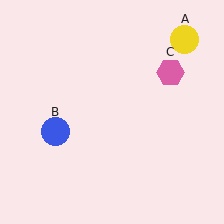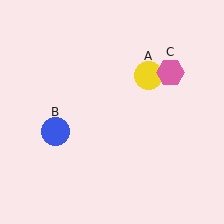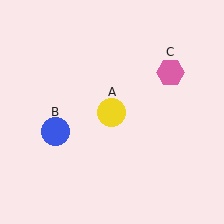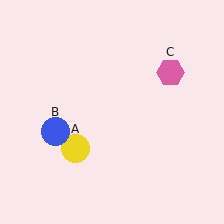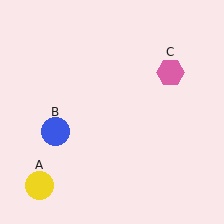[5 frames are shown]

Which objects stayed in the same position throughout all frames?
Blue circle (object B) and pink hexagon (object C) remained stationary.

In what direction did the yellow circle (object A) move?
The yellow circle (object A) moved down and to the left.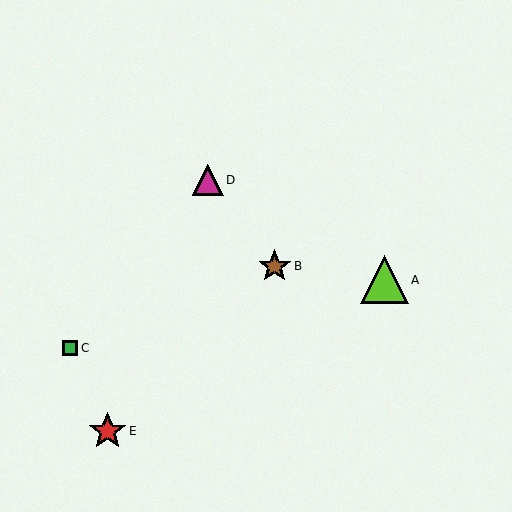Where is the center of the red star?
The center of the red star is at (108, 431).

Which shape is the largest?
The lime triangle (labeled A) is the largest.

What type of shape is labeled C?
Shape C is a green square.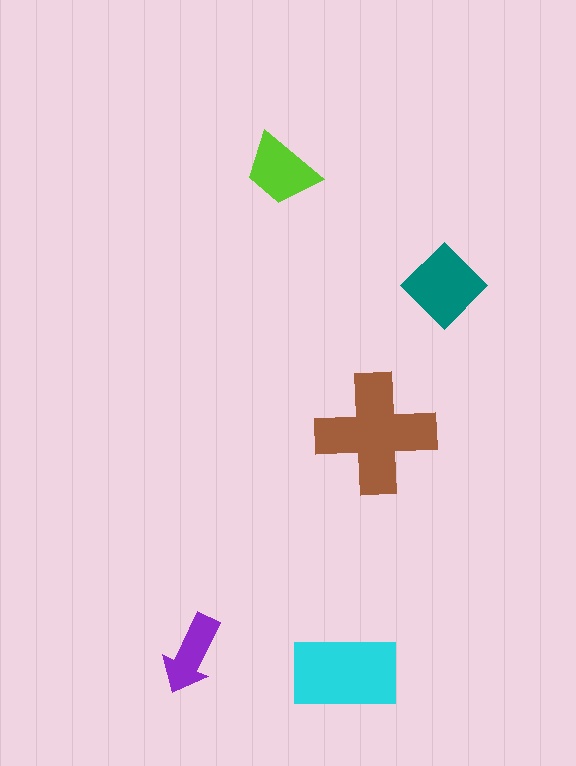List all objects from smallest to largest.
The purple arrow, the lime trapezoid, the teal diamond, the cyan rectangle, the brown cross.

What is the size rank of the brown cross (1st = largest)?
1st.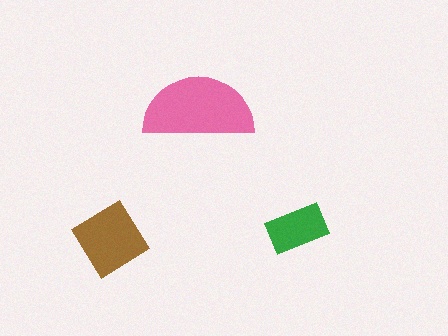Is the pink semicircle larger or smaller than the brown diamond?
Larger.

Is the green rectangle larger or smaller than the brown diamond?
Smaller.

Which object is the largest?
The pink semicircle.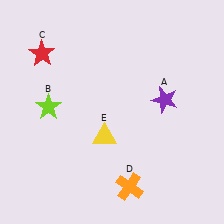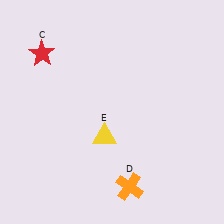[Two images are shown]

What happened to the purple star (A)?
The purple star (A) was removed in Image 2. It was in the top-right area of Image 1.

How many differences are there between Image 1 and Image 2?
There are 2 differences between the two images.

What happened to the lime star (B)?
The lime star (B) was removed in Image 2. It was in the top-left area of Image 1.